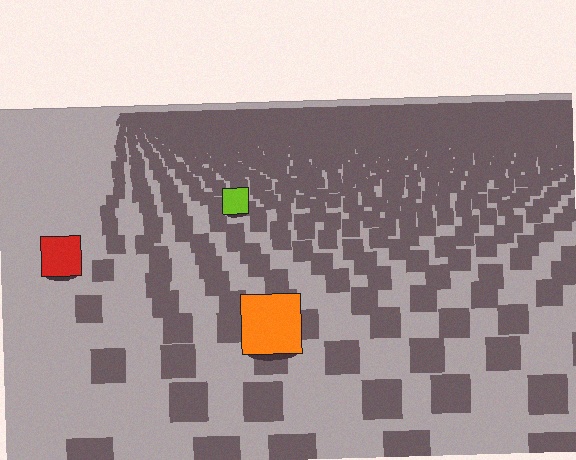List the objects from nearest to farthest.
From nearest to farthest: the orange square, the red square, the lime square.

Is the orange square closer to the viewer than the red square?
Yes. The orange square is closer — you can tell from the texture gradient: the ground texture is coarser near it.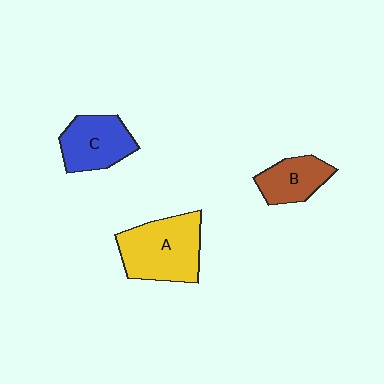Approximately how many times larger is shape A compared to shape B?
Approximately 1.8 times.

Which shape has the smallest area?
Shape B (brown).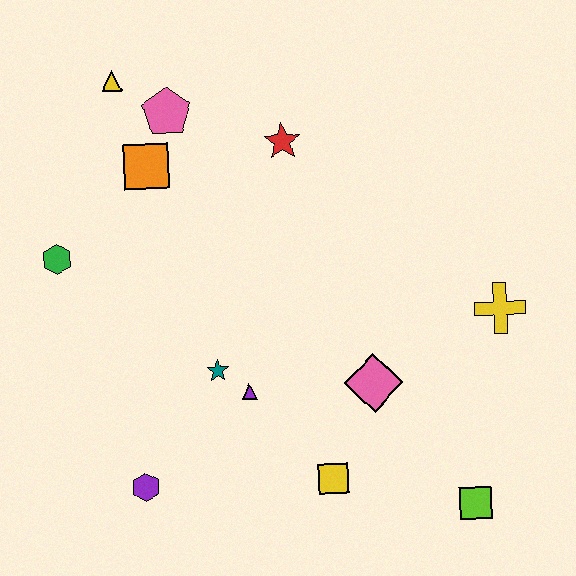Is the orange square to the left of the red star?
Yes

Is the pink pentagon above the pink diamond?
Yes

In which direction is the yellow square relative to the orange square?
The yellow square is below the orange square.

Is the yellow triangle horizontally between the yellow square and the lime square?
No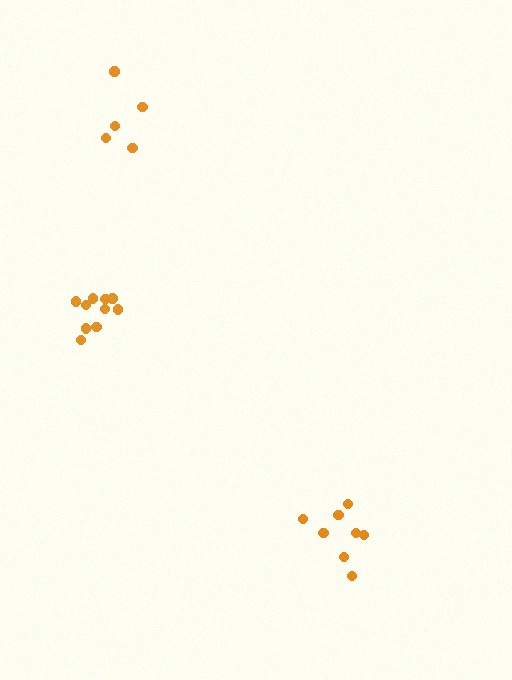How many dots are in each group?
Group 1: 10 dots, Group 2: 8 dots, Group 3: 5 dots (23 total).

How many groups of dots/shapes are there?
There are 3 groups.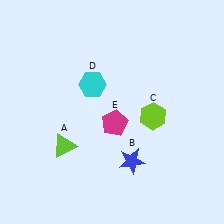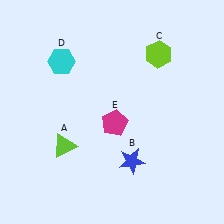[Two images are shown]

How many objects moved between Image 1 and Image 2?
2 objects moved between the two images.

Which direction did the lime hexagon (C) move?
The lime hexagon (C) moved up.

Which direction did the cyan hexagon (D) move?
The cyan hexagon (D) moved left.